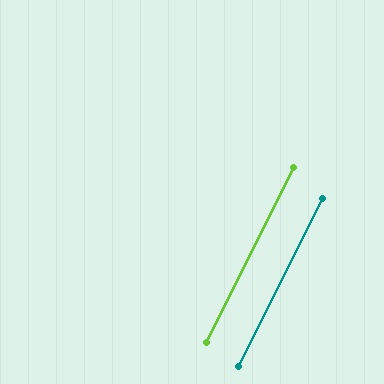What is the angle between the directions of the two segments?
Approximately 0 degrees.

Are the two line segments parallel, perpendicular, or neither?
Parallel — their directions differ by only 0.1°.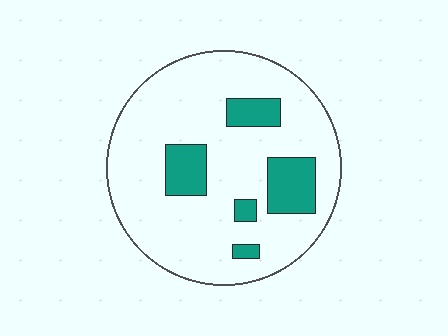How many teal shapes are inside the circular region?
5.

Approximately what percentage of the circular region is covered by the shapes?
Approximately 15%.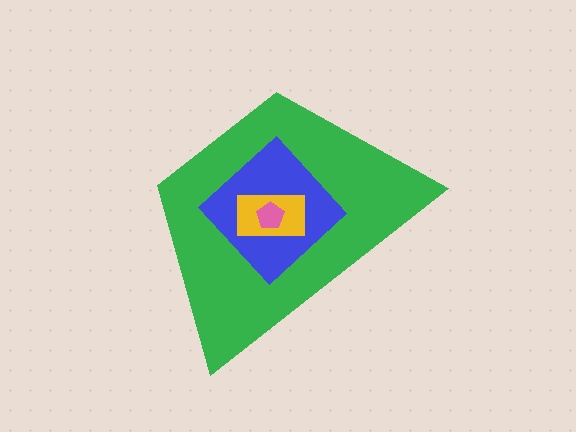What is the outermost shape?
The green trapezoid.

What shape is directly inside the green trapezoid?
The blue diamond.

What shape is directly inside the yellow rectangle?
The pink pentagon.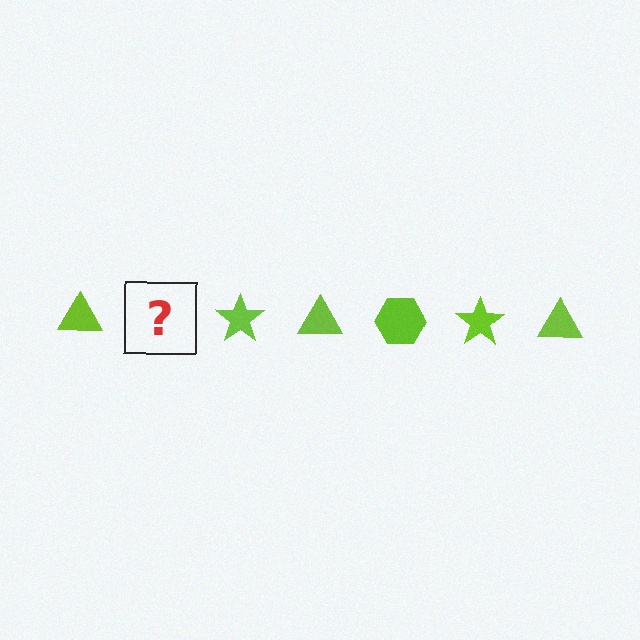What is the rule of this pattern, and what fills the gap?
The rule is that the pattern cycles through triangle, hexagon, star shapes in lime. The gap should be filled with a lime hexagon.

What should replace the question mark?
The question mark should be replaced with a lime hexagon.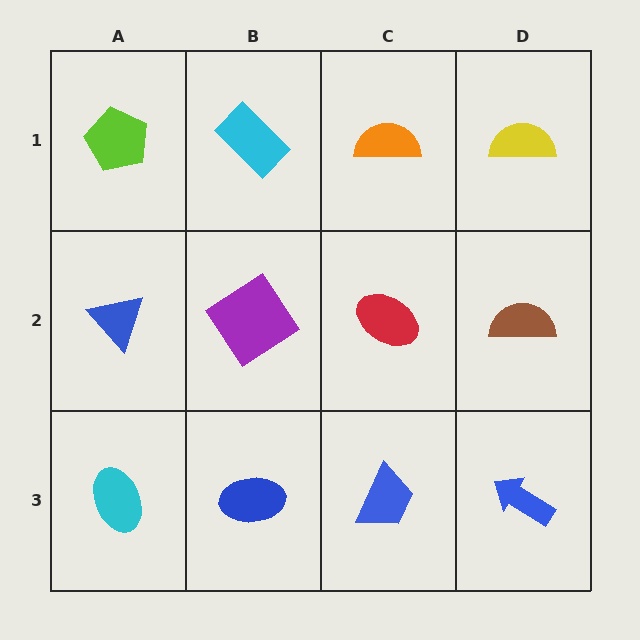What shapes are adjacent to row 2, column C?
An orange semicircle (row 1, column C), a blue trapezoid (row 3, column C), a purple diamond (row 2, column B), a brown semicircle (row 2, column D).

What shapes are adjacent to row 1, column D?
A brown semicircle (row 2, column D), an orange semicircle (row 1, column C).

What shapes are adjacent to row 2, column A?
A lime pentagon (row 1, column A), a cyan ellipse (row 3, column A), a purple diamond (row 2, column B).